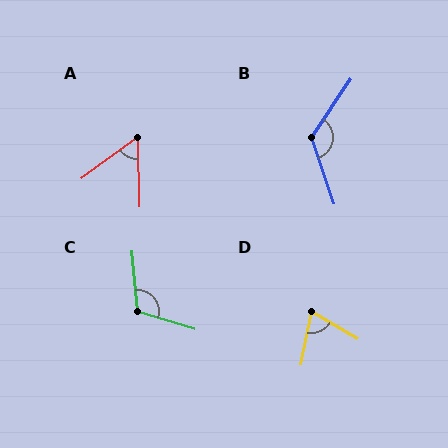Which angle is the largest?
B, at approximately 127 degrees.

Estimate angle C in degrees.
Approximately 112 degrees.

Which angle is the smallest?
A, at approximately 55 degrees.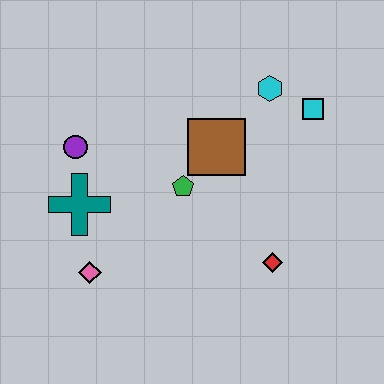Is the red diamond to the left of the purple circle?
No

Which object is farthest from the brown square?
The pink diamond is farthest from the brown square.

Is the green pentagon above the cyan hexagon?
No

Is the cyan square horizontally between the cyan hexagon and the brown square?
No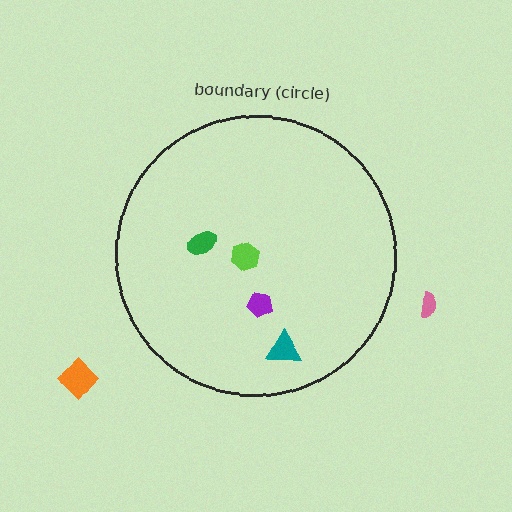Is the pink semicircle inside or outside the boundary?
Outside.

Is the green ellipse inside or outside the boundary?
Inside.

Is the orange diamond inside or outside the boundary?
Outside.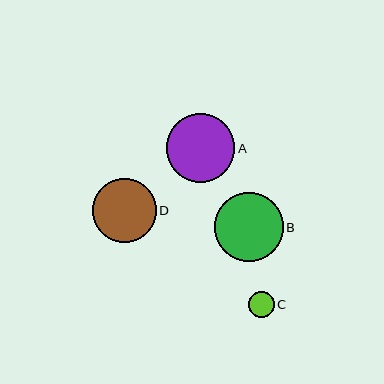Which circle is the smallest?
Circle C is the smallest with a size of approximately 26 pixels.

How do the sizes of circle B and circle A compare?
Circle B and circle A are approximately the same size.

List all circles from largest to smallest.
From largest to smallest: B, A, D, C.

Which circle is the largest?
Circle B is the largest with a size of approximately 69 pixels.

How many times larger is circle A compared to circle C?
Circle A is approximately 2.6 times the size of circle C.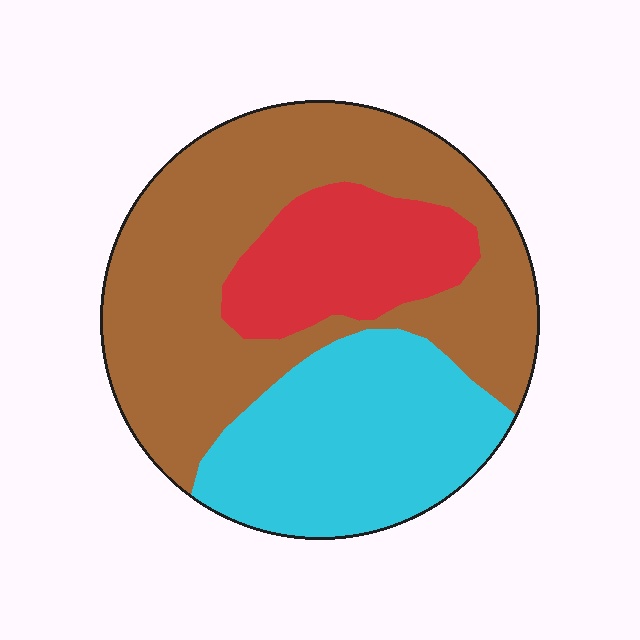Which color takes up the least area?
Red, at roughly 20%.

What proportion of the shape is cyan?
Cyan covers roughly 30% of the shape.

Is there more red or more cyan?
Cyan.